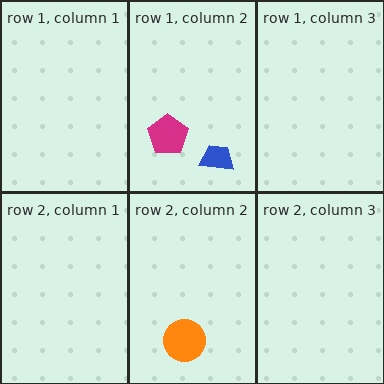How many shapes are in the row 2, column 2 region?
1.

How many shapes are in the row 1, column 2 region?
2.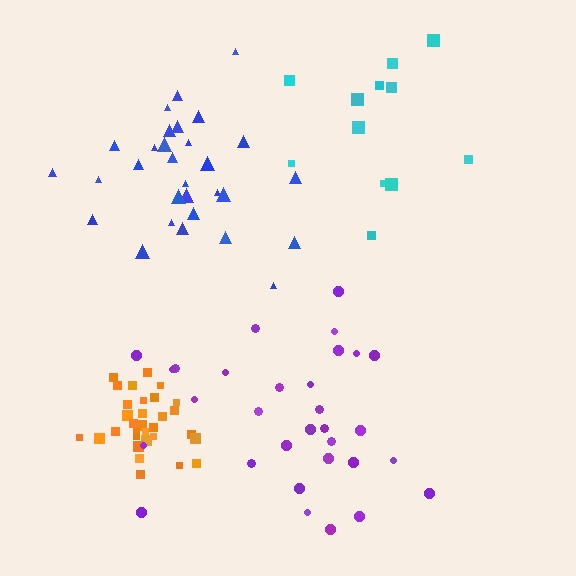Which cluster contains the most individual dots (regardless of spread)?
Orange (31).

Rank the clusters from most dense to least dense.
orange, blue, purple, cyan.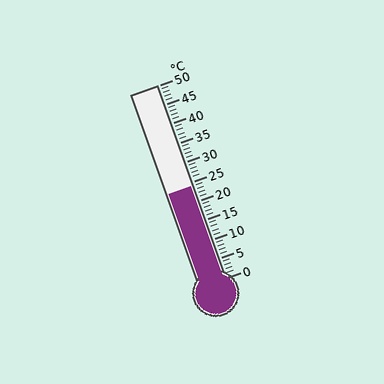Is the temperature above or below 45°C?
The temperature is below 45°C.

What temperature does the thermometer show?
The thermometer shows approximately 24°C.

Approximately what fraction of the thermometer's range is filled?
The thermometer is filled to approximately 50% of its range.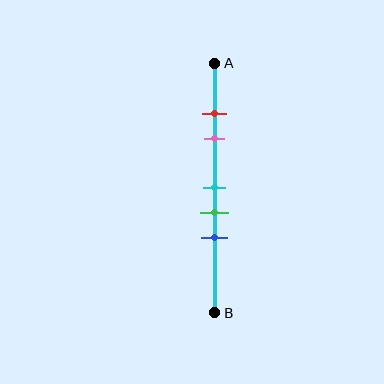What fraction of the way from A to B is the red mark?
The red mark is approximately 20% (0.2) of the way from A to B.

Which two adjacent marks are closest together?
The red and pink marks are the closest adjacent pair.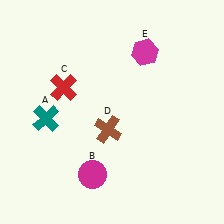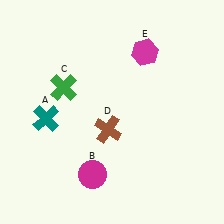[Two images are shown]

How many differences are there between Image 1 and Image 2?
There is 1 difference between the two images.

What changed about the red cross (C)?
In Image 1, C is red. In Image 2, it changed to green.